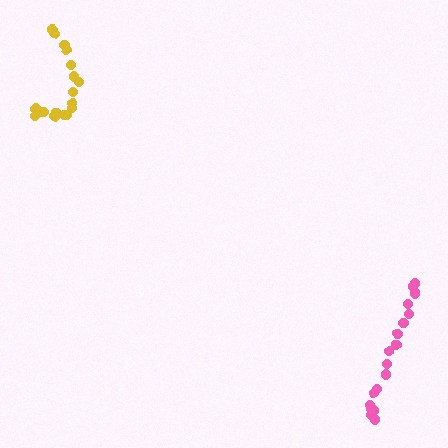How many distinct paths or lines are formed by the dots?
There are 2 distinct paths.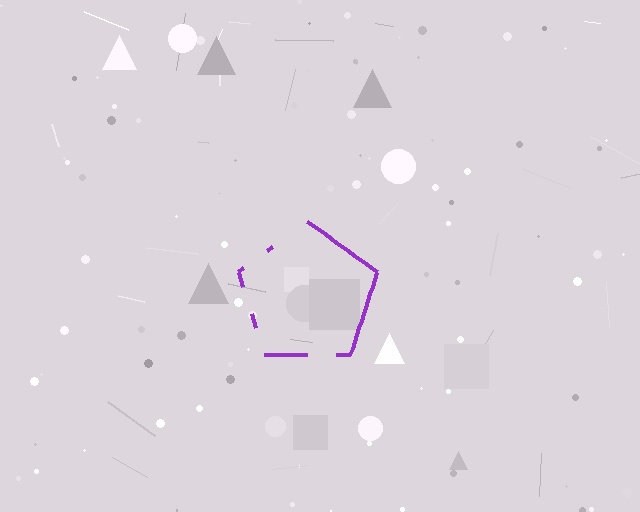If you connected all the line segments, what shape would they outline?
They would outline a pentagon.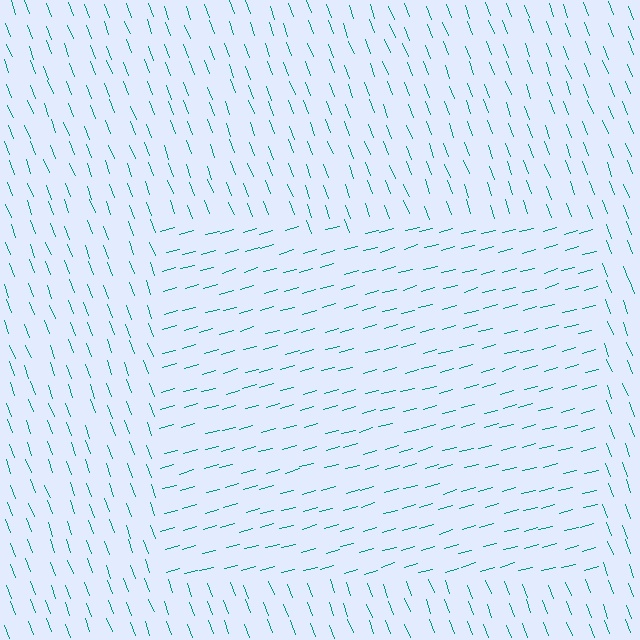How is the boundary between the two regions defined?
The boundary is defined purely by a change in line orientation (approximately 85 degrees difference). All lines are the same color and thickness.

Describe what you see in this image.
The image is filled with small teal line segments. A rectangle region in the image has lines oriented differently from the surrounding lines, creating a visible texture boundary.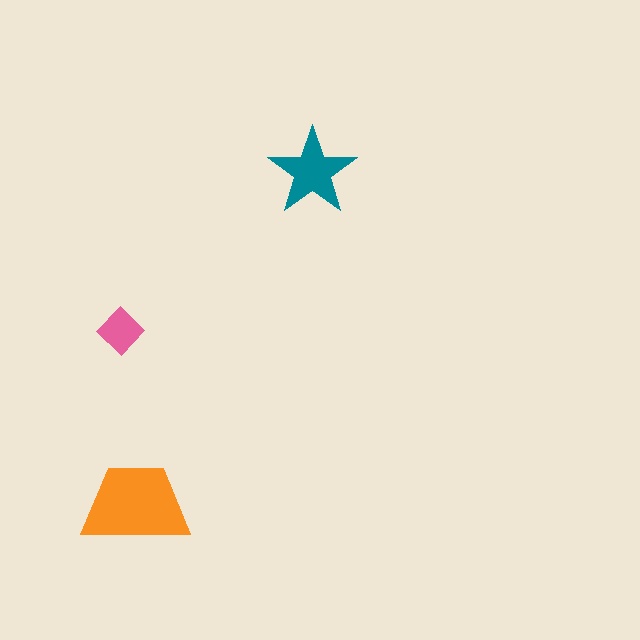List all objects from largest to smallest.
The orange trapezoid, the teal star, the pink diamond.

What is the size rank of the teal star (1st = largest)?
2nd.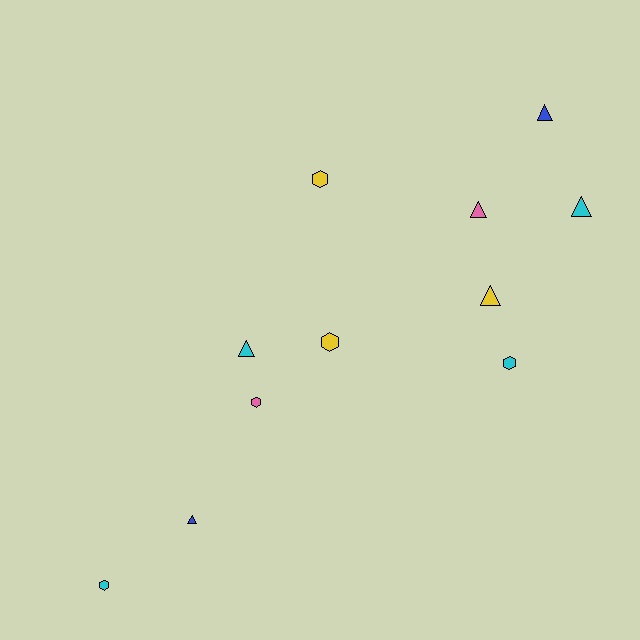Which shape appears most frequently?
Triangle, with 6 objects.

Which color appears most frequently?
Cyan, with 4 objects.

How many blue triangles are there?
There are 2 blue triangles.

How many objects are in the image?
There are 11 objects.